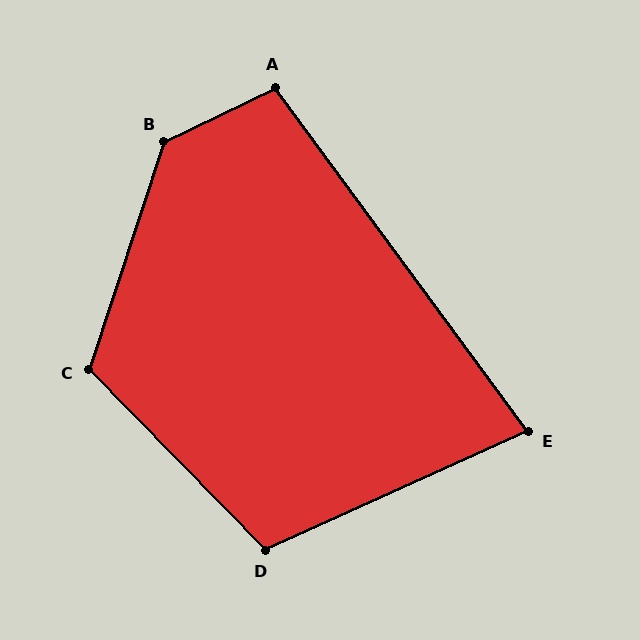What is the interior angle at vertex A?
Approximately 100 degrees (obtuse).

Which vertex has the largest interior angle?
B, at approximately 134 degrees.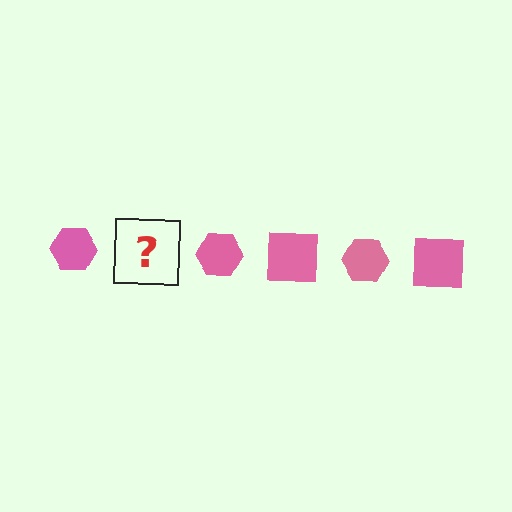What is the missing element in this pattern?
The missing element is a pink square.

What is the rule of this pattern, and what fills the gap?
The rule is that the pattern cycles through hexagon, square shapes in pink. The gap should be filled with a pink square.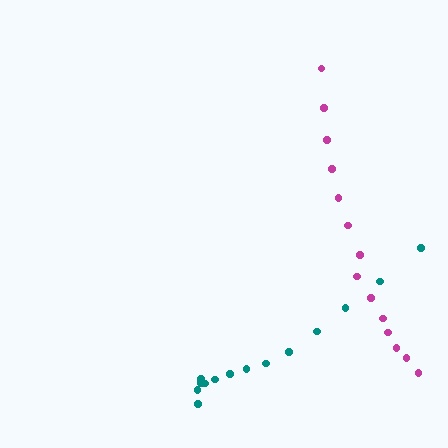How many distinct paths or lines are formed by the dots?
There are 2 distinct paths.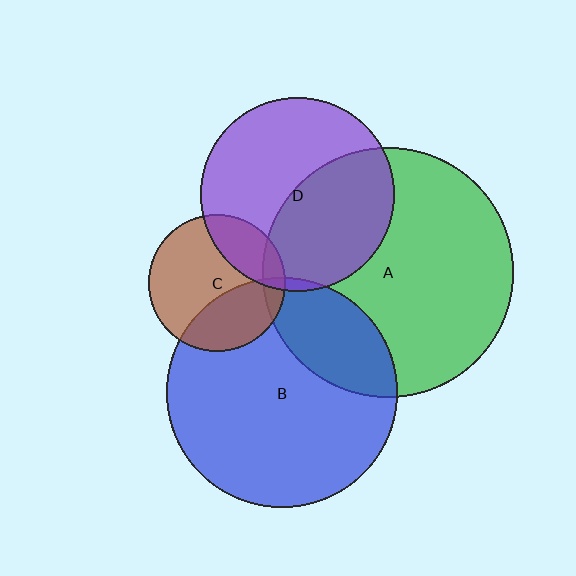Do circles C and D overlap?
Yes.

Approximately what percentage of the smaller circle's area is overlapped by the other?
Approximately 25%.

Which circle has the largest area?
Circle A (green).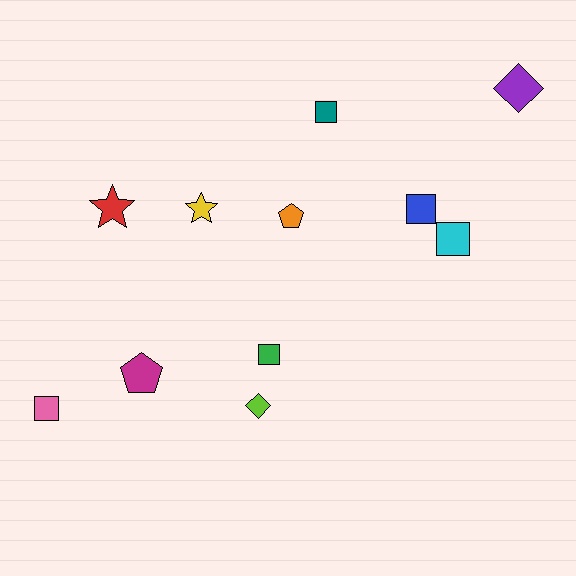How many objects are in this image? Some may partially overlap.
There are 11 objects.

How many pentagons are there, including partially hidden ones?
There are 2 pentagons.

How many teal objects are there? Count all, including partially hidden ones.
There is 1 teal object.